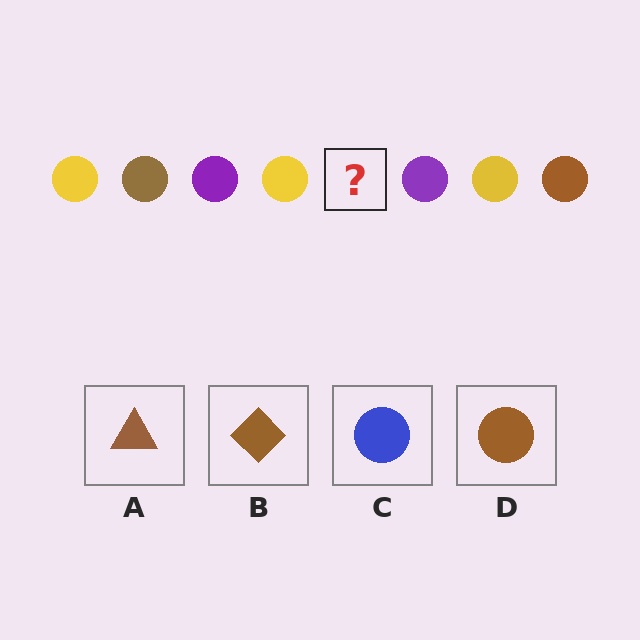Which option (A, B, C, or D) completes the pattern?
D.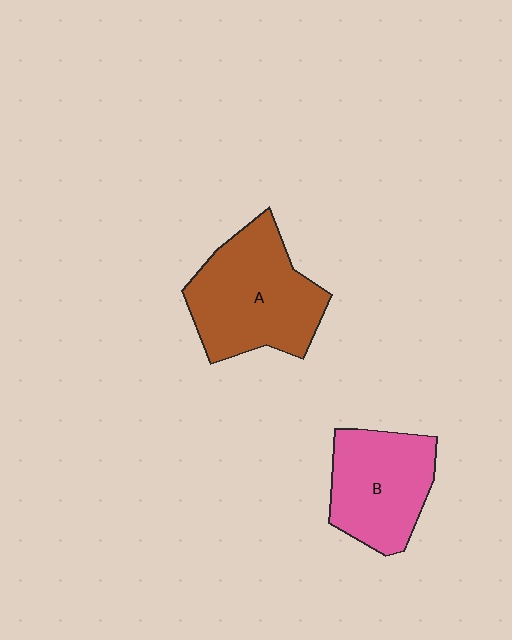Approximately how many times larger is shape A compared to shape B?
Approximately 1.3 times.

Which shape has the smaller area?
Shape B (pink).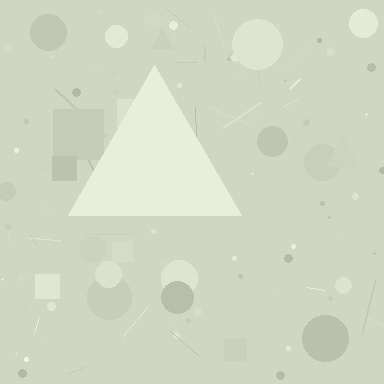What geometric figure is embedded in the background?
A triangle is embedded in the background.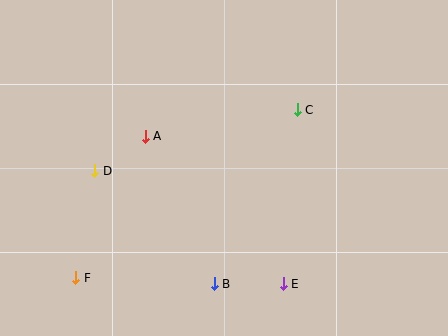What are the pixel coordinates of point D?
Point D is at (95, 171).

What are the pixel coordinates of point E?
Point E is at (283, 284).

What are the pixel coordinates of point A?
Point A is at (145, 136).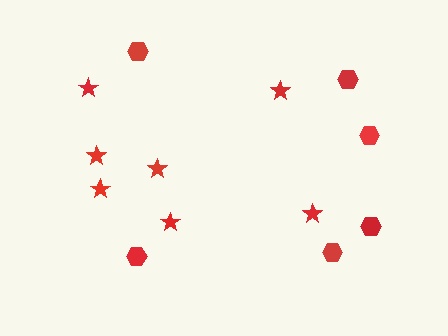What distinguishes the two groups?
There are 2 groups: one group of hexagons (6) and one group of stars (7).